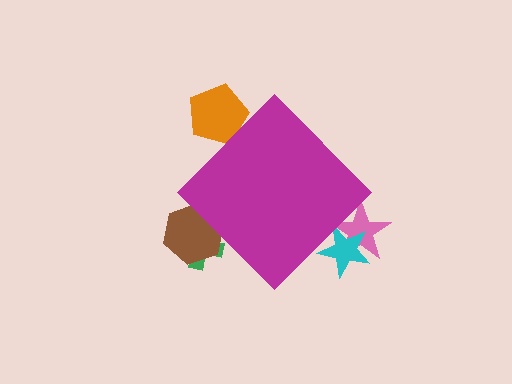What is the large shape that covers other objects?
A magenta diamond.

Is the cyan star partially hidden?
Yes, the cyan star is partially hidden behind the magenta diamond.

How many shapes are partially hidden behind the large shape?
5 shapes are partially hidden.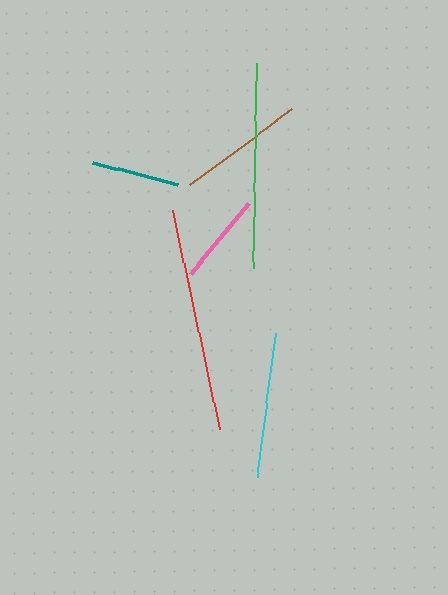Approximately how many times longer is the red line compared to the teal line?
The red line is approximately 2.5 times the length of the teal line.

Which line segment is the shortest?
The teal line is the shortest at approximately 88 pixels.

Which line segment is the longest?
The red line is the longest at approximately 225 pixels.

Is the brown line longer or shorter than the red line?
The red line is longer than the brown line.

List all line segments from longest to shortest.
From longest to shortest: red, green, cyan, brown, pink, teal.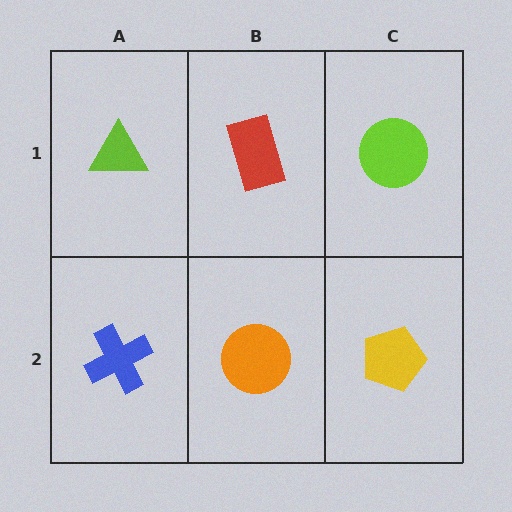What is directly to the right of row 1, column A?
A red rectangle.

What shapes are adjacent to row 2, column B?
A red rectangle (row 1, column B), a blue cross (row 2, column A), a yellow pentagon (row 2, column C).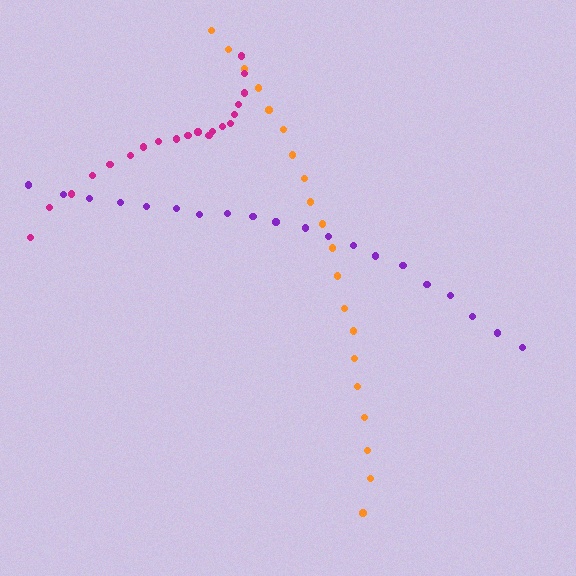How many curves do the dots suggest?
There are 3 distinct paths.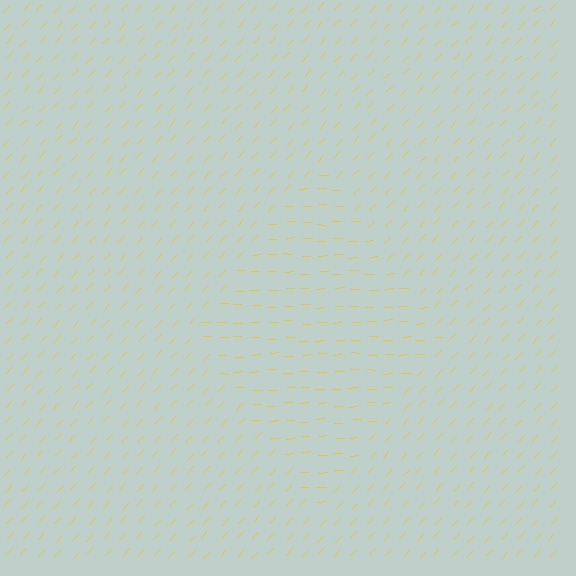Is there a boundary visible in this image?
Yes, there is a texture boundary formed by a change in line orientation.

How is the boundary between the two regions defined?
The boundary is defined purely by a change in line orientation (approximately 45 degrees difference). All lines are the same color and thickness.